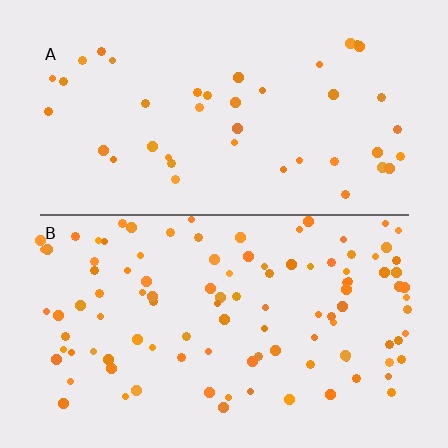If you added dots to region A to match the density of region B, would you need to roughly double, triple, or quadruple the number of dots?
Approximately double.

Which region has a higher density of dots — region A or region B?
B (the bottom).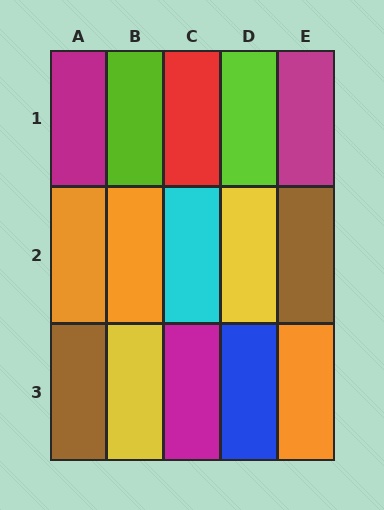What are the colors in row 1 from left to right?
Magenta, lime, red, lime, magenta.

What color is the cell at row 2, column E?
Brown.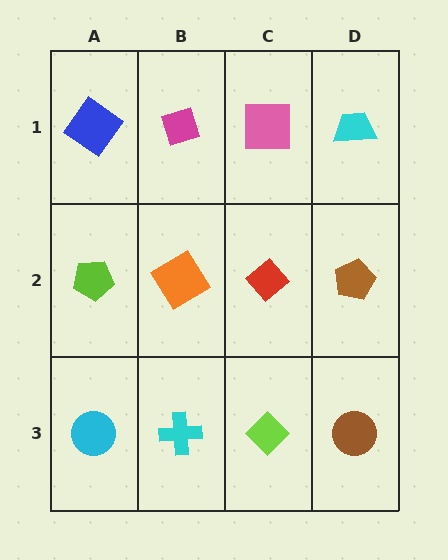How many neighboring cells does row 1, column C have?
3.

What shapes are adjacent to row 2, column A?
A blue diamond (row 1, column A), a cyan circle (row 3, column A), an orange diamond (row 2, column B).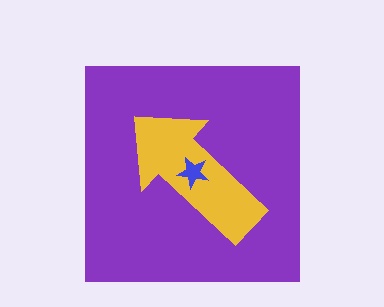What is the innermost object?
The blue star.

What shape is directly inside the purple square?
The yellow arrow.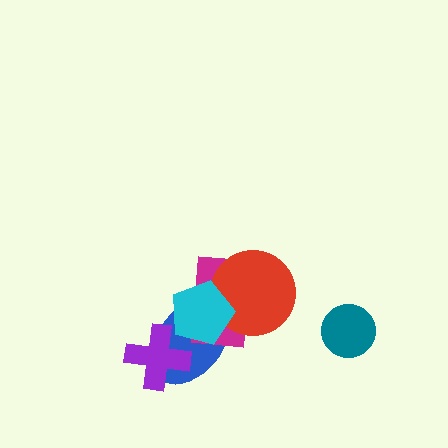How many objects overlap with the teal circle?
0 objects overlap with the teal circle.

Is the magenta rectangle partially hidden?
Yes, it is partially covered by another shape.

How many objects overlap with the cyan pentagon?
3 objects overlap with the cyan pentagon.